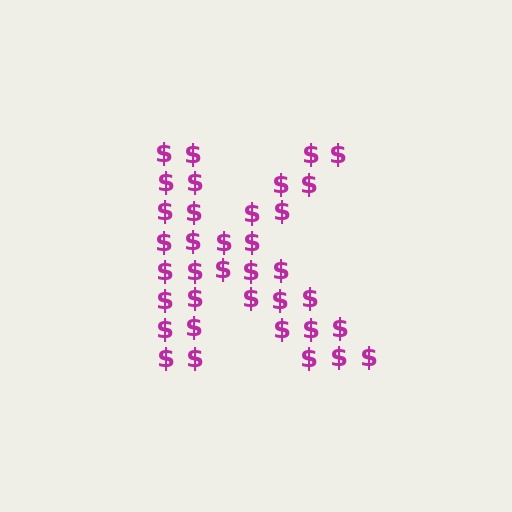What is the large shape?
The large shape is the letter K.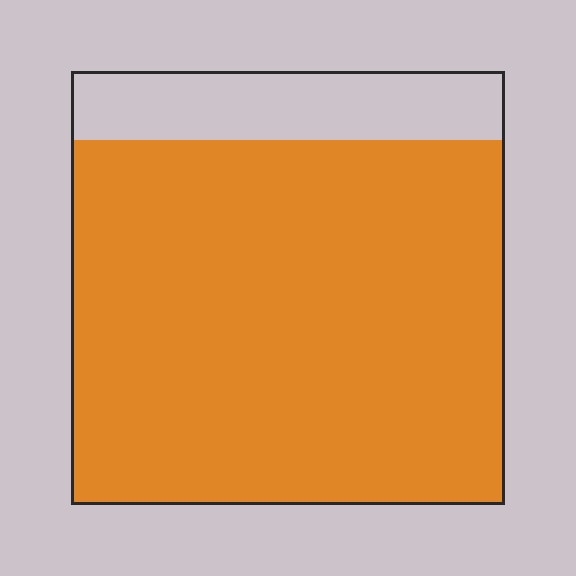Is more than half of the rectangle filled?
Yes.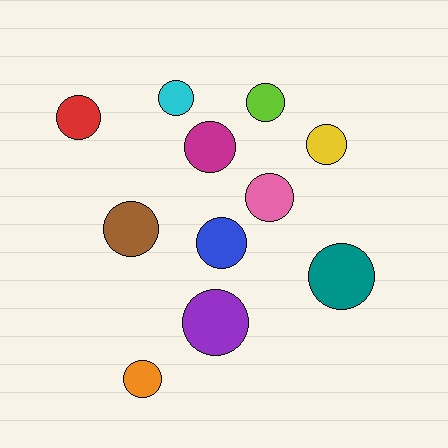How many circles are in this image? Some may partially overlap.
There are 11 circles.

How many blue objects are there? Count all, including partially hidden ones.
There is 1 blue object.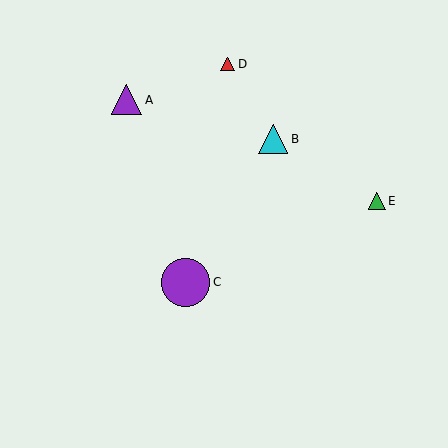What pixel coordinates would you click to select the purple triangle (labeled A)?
Click at (127, 100) to select the purple triangle A.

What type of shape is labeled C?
Shape C is a purple circle.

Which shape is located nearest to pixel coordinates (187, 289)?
The purple circle (labeled C) at (186, 282) is nearest to that location.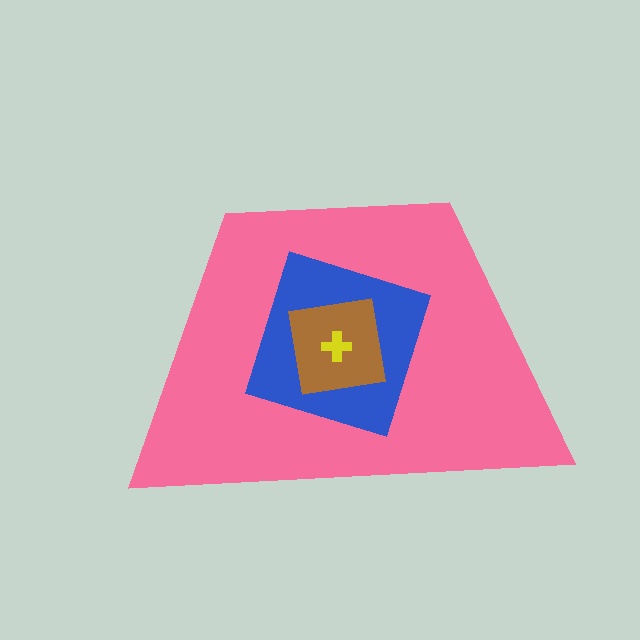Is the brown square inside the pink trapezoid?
Yes.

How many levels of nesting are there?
4.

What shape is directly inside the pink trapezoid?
The blue square.